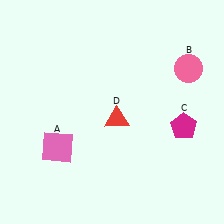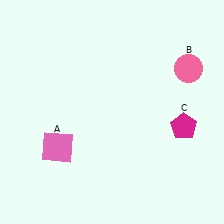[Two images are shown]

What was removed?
The red triangle (D) was removed in Image 2.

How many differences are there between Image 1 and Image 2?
There is 1 difference between the two images.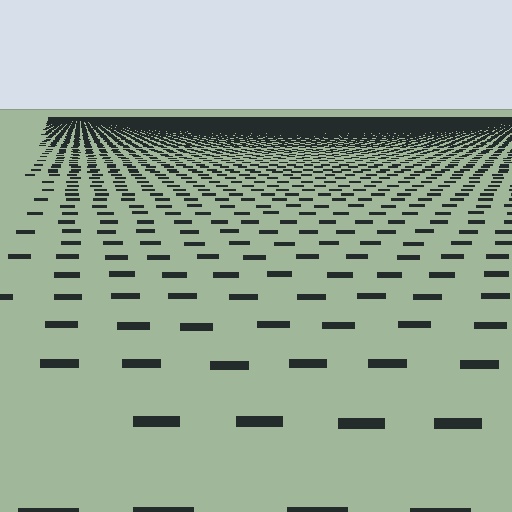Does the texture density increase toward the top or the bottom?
Density increases toward the top.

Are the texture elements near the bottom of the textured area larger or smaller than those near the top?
Larger. Near the bottom, elements are closer to the viewer and appear at a bigger on-screen size.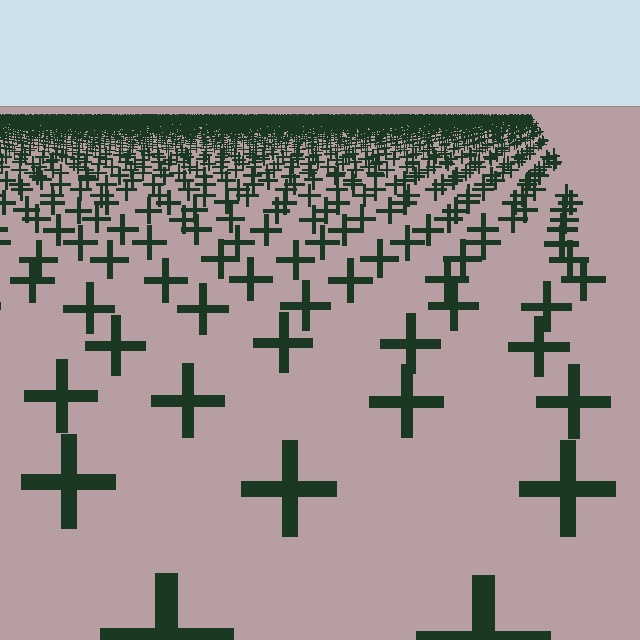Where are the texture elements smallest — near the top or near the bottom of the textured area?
Near the top.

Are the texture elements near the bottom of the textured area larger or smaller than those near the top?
Larger. Near the bottom, elements are closer to the viewer and appear at a bigger on-screen size.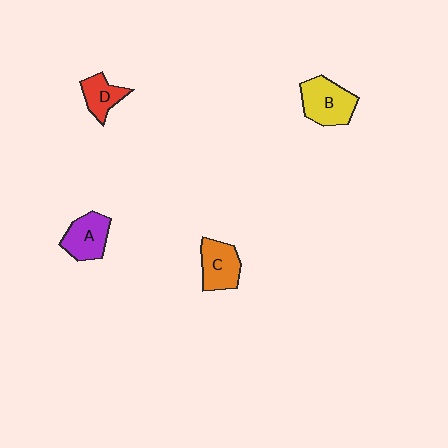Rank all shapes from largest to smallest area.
From largest to smallest: B (yellow), A (purple), C (orange), D (red).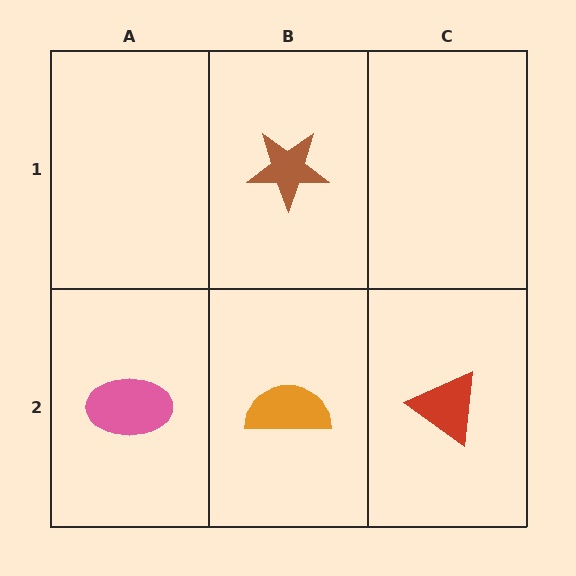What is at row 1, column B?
A brown star.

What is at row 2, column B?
An orange semicircle.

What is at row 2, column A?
A pink ellipse.